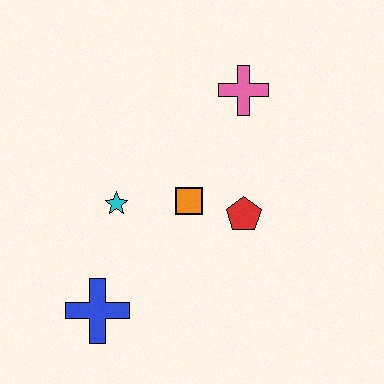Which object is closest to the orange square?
The red pentagon is closest to the orange square.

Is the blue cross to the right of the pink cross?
No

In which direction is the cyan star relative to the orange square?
The cyan star is to the left of the orange square.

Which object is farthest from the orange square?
The blue cross is farthest from the orange square.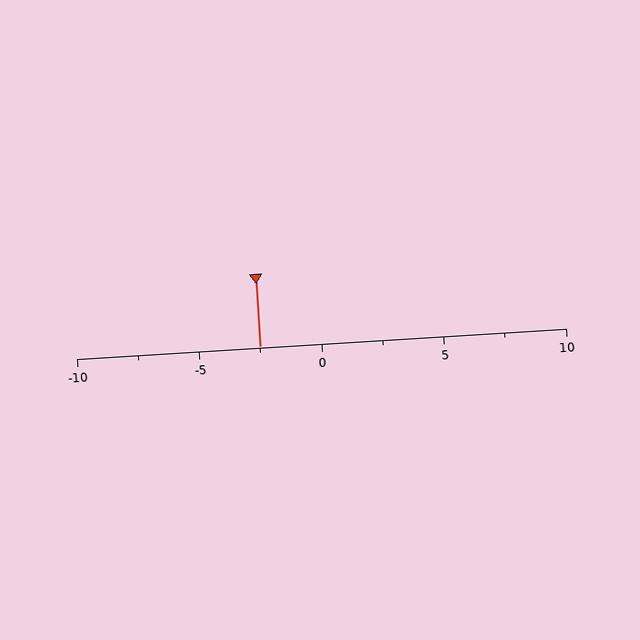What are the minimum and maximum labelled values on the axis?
The axis runs from -10 to 10.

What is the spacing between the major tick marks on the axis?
The major ticks are spaced 5 apart.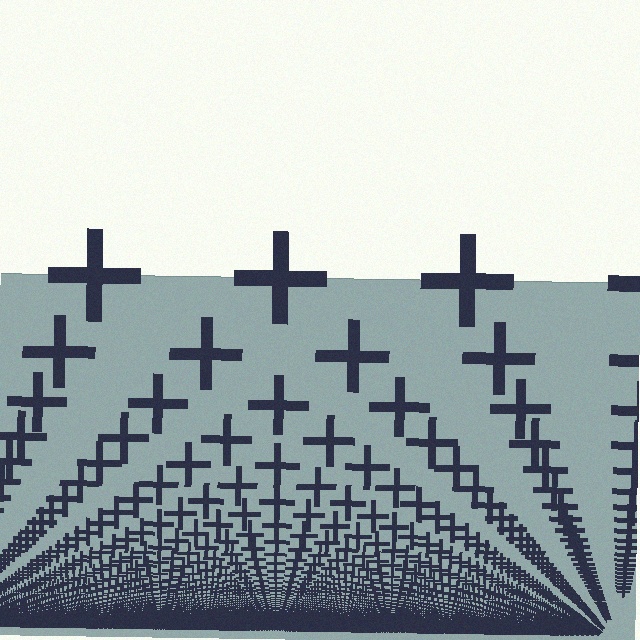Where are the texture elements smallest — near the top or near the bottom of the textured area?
Near the bottom.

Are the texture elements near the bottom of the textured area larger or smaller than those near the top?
Smaller. The gradient is inverted — elements near the bottom are smaller and denser.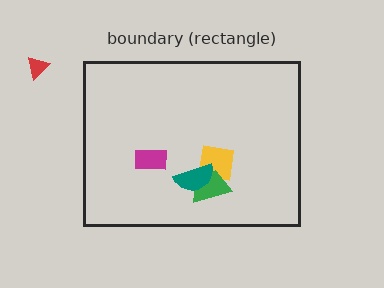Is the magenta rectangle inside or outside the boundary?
Inside.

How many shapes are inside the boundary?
4 inside, 1 outside.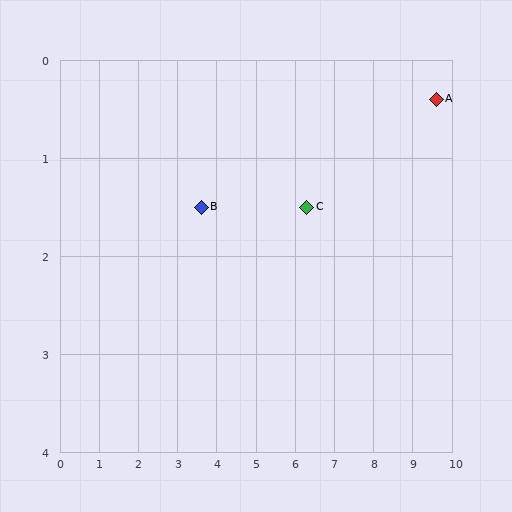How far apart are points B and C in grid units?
Points B and C are about 2.7 grid units apart.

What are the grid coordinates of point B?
Point B is at approximately (3.6, 1.5).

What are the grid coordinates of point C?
Point C is at approximately (6.3, 1.5).